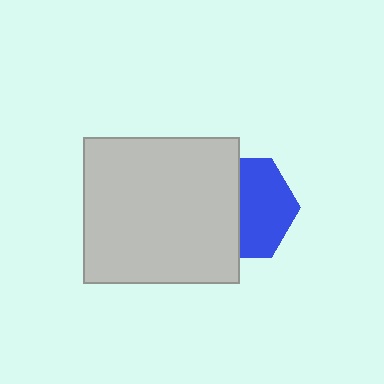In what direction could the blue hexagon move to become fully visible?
The blue hexagon could move right. That would shift it out from behind the light gray rectangle entirely.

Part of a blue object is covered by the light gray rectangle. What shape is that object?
It is a hexagon.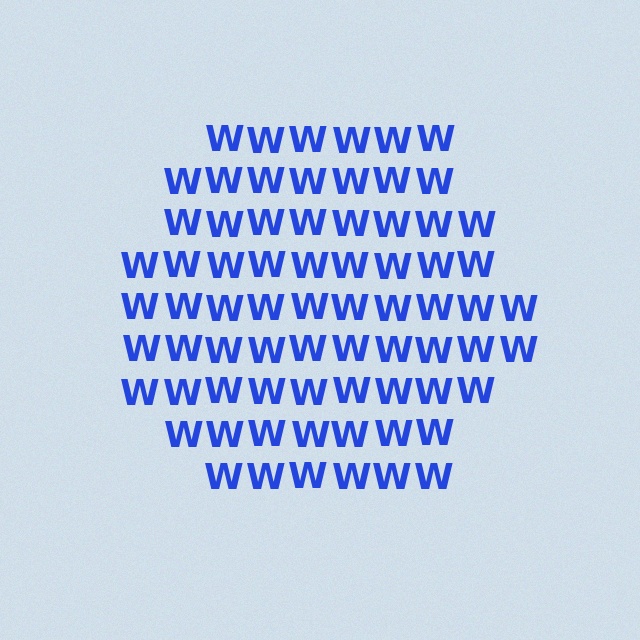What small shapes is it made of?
It is made of small letter W's.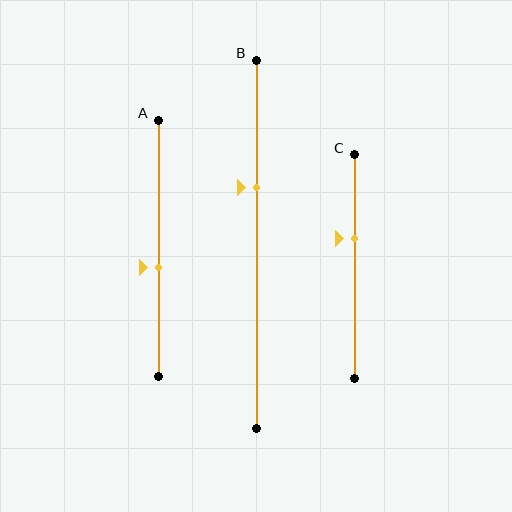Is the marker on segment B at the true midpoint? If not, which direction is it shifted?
No, the marker on segment B is shifted upward by about 15% of the segment length.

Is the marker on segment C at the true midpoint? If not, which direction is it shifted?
No, the marker on segment C is shifted upward by about 13% of the segment length.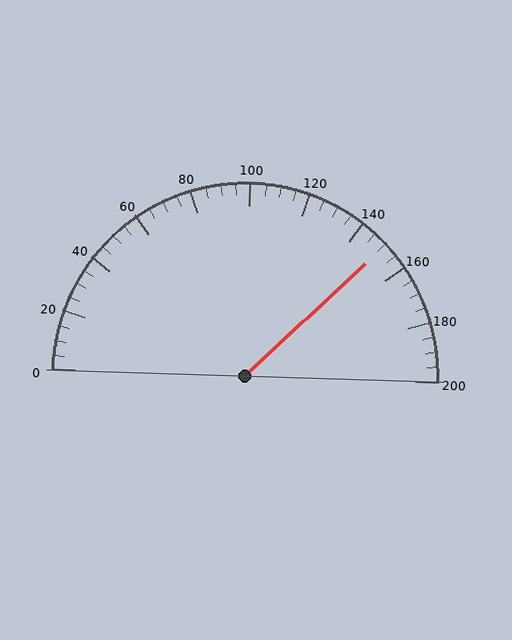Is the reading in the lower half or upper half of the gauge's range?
The reading is in the upper half of the range (0 to 200).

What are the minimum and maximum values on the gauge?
The gauge ranges from 0 to 200.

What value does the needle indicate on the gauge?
The needle indicates approximately 150.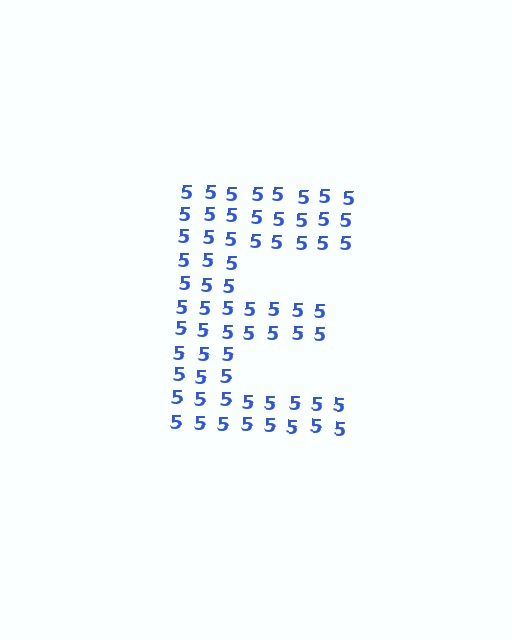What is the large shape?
The large shape is the letter E.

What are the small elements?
The small elements are digit 5's.